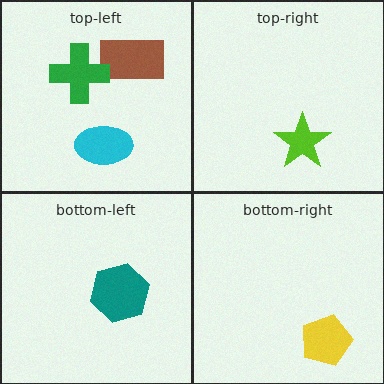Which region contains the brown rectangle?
The top-left region.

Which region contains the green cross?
The top-left region.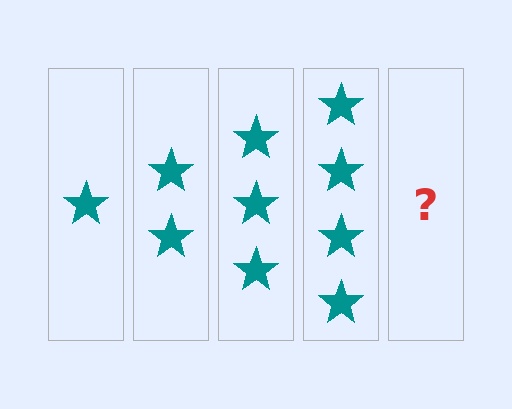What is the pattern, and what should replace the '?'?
The pattern is that each step adds one more star. The '?' should be 5 stars.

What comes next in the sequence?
The next element should be 5 stars.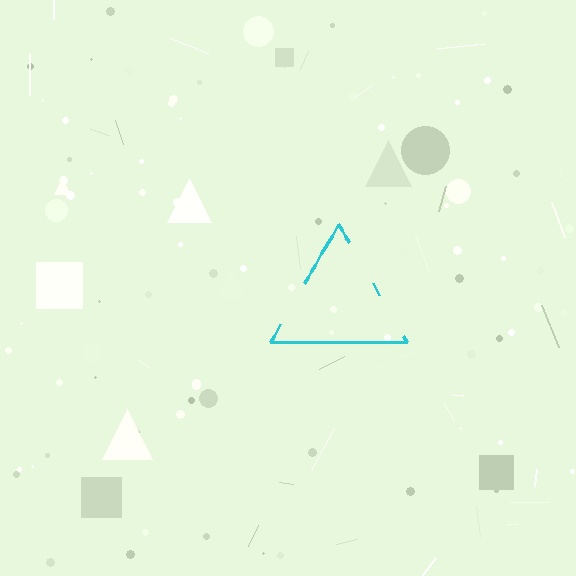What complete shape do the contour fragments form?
The contour fragments form a triangle.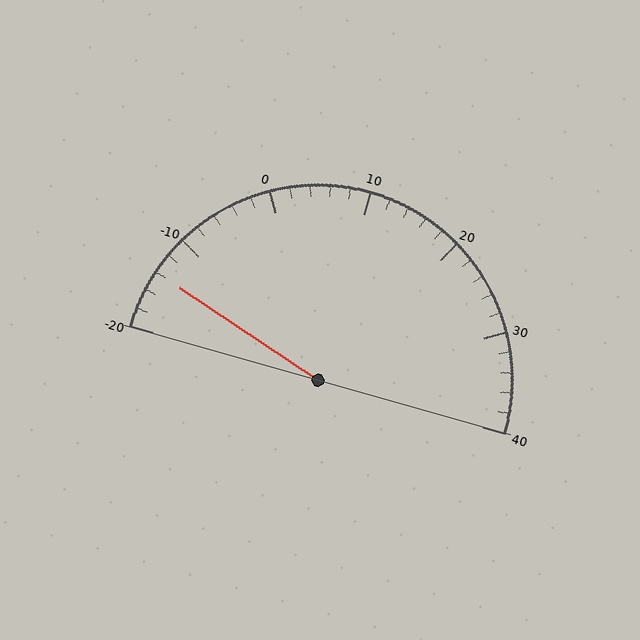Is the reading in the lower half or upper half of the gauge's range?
The reading is in the lower half of the range (-20 to 40).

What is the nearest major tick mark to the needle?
The nearest major tick mark is -10.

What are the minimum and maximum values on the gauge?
The gauge ranges from -20 to 40.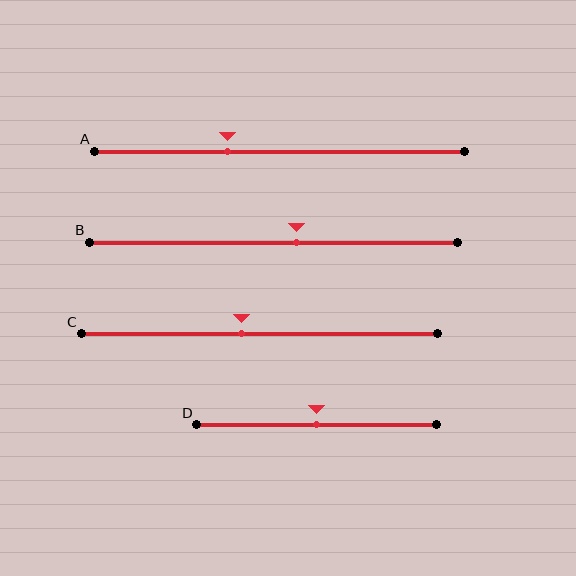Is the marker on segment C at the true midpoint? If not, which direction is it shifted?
No, the marker on segment C is shifted to the left by about 5% of the segment length.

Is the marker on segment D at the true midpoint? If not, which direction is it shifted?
Yes, the marker on segment D is at the true midpoint.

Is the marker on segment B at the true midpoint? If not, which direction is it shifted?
No, the marker on segment B is shifted to the right by about 6% of the segment length.